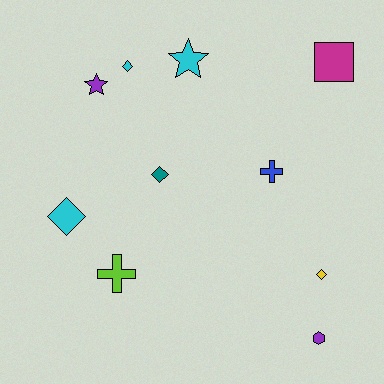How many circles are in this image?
There are no circles.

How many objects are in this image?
There are 10 objects.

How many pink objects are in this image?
There are no pink objects.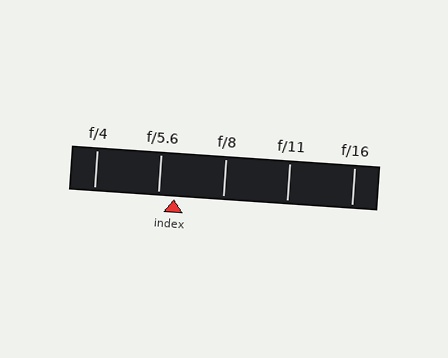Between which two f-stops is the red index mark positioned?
The index mark is between f/5.6 and f/8.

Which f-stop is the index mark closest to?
The index mark is closest to f/5.6.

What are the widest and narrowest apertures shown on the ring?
The widest aperture shown is f/4 and the narrowest is f/16.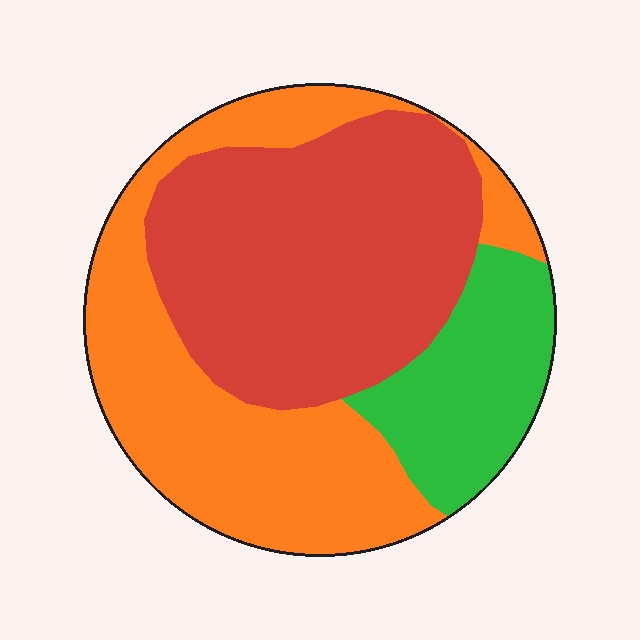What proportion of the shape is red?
Red takes up about two fifths (2/5) of the shape.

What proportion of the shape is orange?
Orange takes up between a third and a half of the shape.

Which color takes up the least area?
Green, at roughly 15%.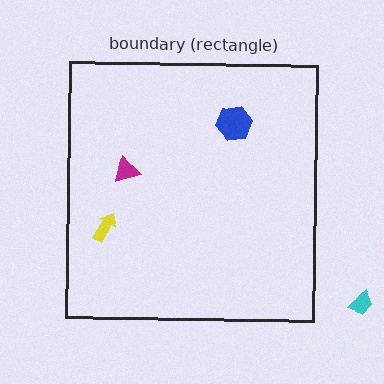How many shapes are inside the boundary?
3 inside, 1 outside.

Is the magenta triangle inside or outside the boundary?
Inside.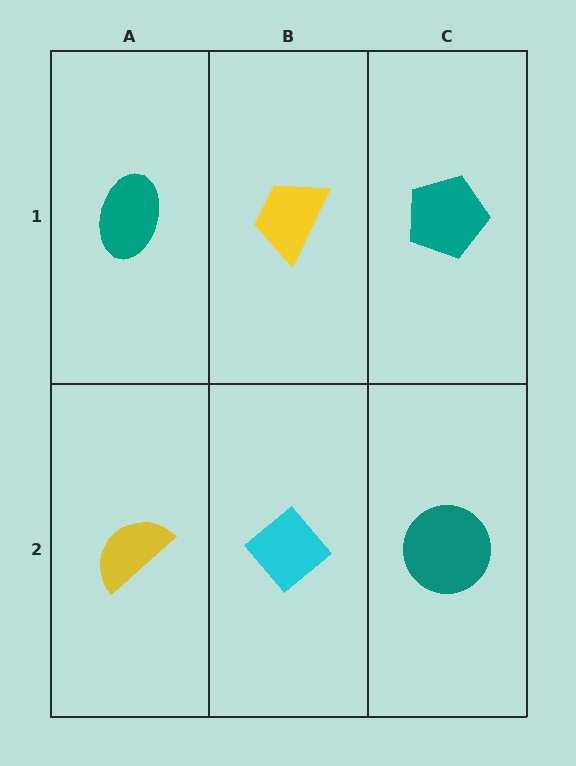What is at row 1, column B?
A yellow trapezoid.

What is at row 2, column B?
A cyan diamond.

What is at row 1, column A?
A teal ellipse.